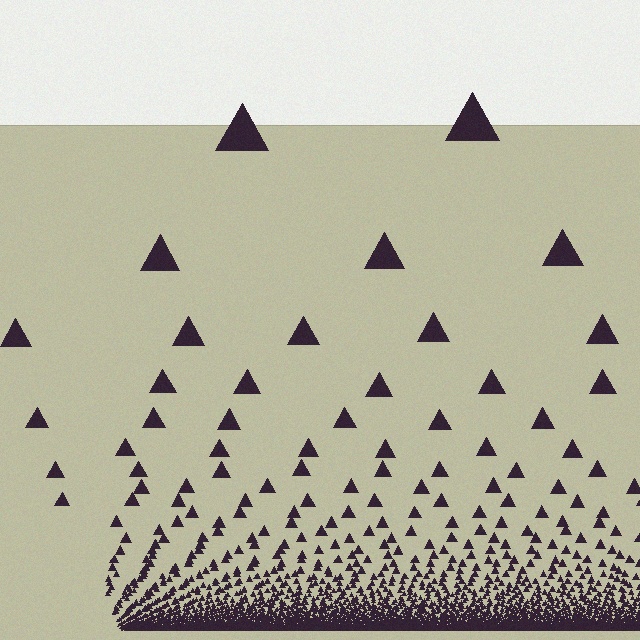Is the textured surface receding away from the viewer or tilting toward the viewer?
The surface appears to tilt toward the viewer. Texture elements get larger and sparser toward the top.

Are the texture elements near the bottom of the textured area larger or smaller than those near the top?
Smaller. The gradient is inverted — elements near the bottom are smaller and denser.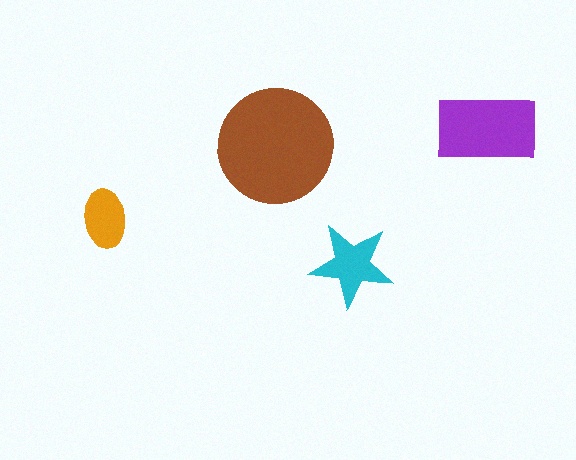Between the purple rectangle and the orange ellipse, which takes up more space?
The purple rectangle.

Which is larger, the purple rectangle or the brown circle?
The brown circle.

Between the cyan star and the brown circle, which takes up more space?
The brown circle.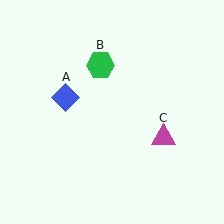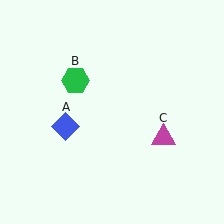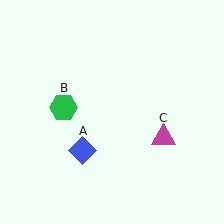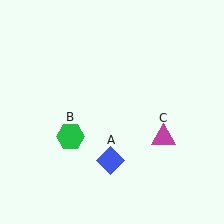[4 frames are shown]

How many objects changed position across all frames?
2 objects changed position: blue diamond (object A), green hexagon (object B).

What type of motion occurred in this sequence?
The blue diamond (object A), green hexagon (object B) rotated counterclockwise around the center of the scene.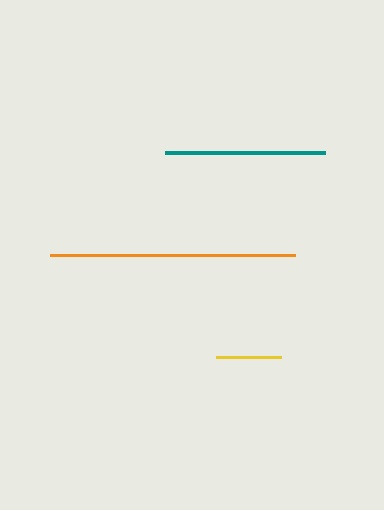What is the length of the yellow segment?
The yellow segment is approximately 65 pixels long.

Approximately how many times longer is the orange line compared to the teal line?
The orange line is approximately 1.5 times the length of the teal line.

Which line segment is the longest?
The orange line is the longest at approximately 245 pixels.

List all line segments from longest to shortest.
From longest to shortest: orange, teal, yellow.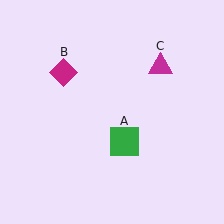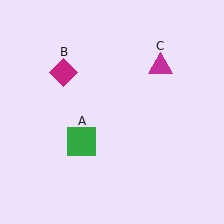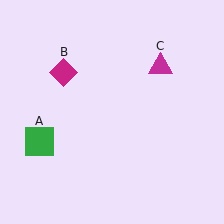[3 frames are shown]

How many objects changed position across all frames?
1 object changed position: green square (object A).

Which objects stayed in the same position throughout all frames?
Magenta diamond (object B) and magenta triangle (object C) remained stationary.